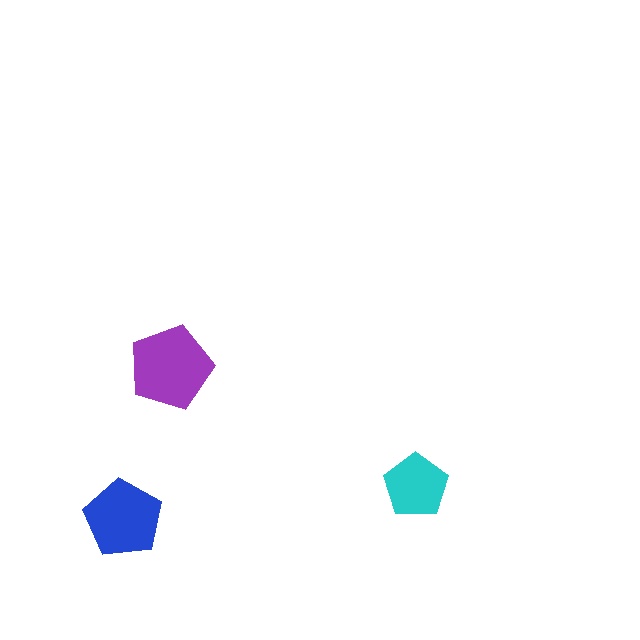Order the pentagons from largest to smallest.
the purple one, the blue one, the cyan one.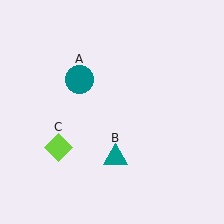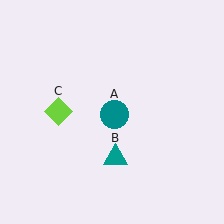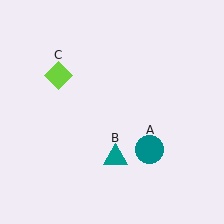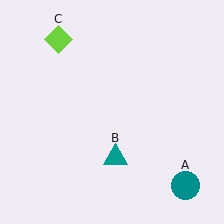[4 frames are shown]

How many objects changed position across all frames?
2 objects changed position: teal circle (object A), lime diamond (object C).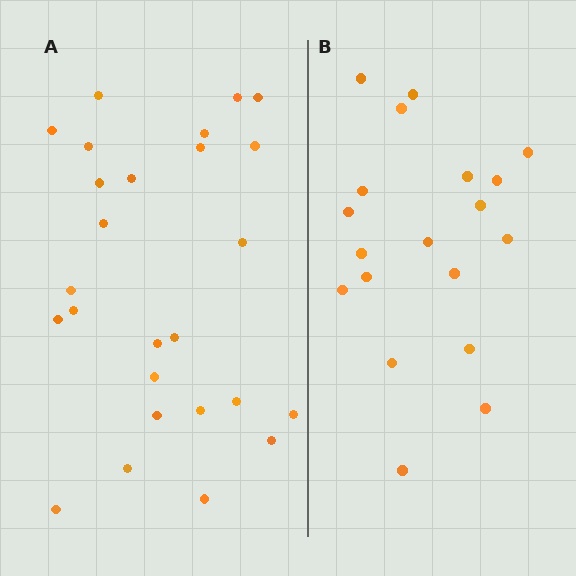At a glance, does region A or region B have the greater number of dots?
Region A (the left region) has more dots.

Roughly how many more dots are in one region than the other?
Region A has roughly 8 or so more dots than region B.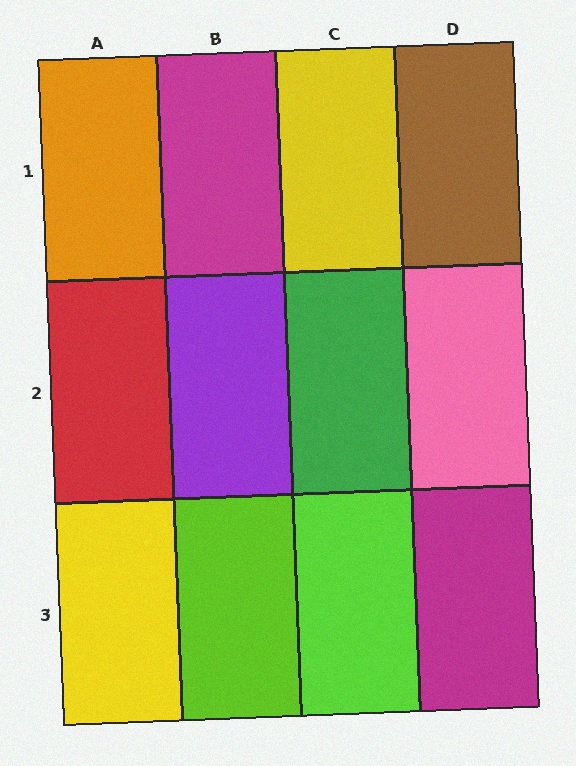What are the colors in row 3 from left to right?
Yellow, lime, lime, magenta.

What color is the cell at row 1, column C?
Yellow.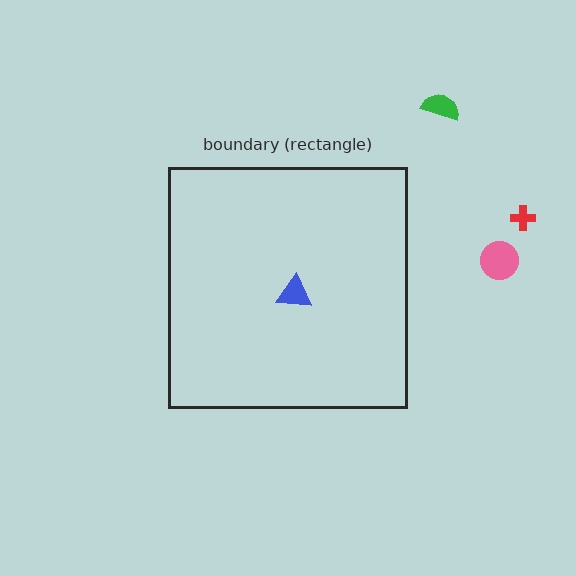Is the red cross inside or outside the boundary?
Outside.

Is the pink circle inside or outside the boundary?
Outside.